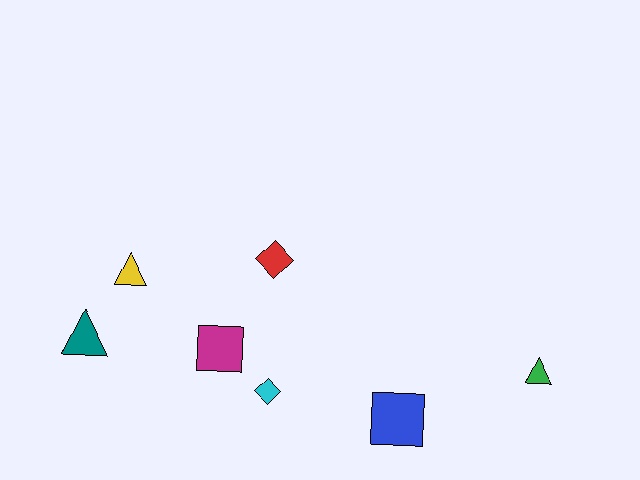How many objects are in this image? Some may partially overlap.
There are 7 objects.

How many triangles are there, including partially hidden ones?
There are 3 triangles.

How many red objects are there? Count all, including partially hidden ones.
There is 1 red object.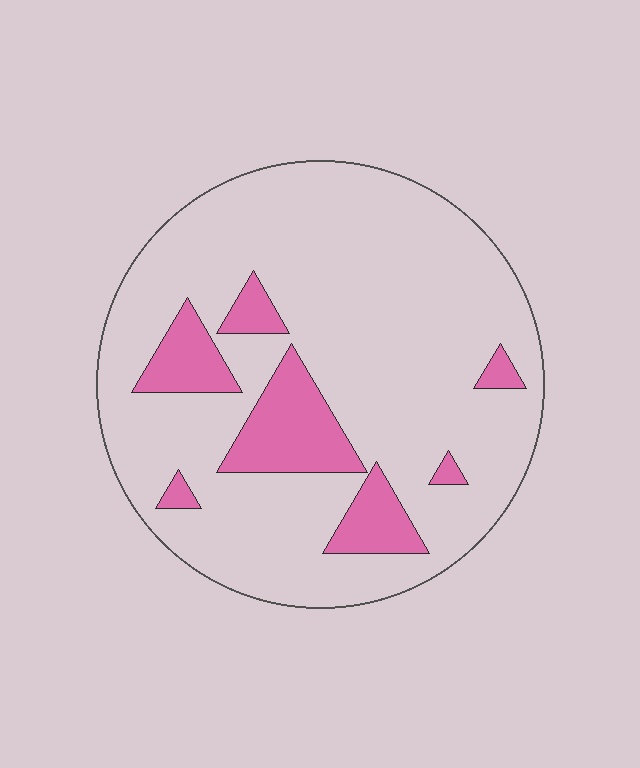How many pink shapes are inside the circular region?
7.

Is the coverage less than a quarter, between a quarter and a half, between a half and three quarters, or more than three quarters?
Less than a quarter.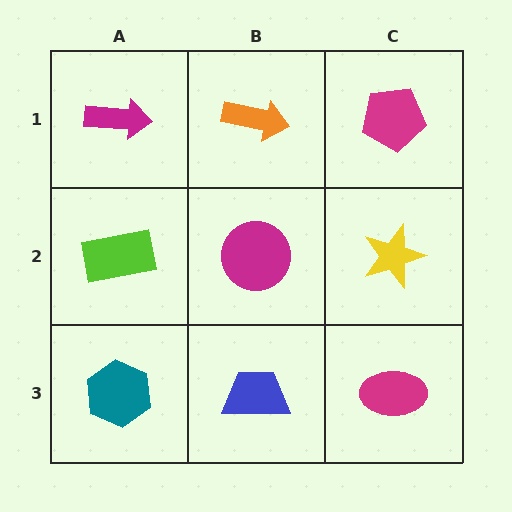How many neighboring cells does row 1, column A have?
2.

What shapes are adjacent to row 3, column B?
A magenta circle (row 2, column B), a teal hexagon (row 3, column A), a magenta ellipse (row 3, column C).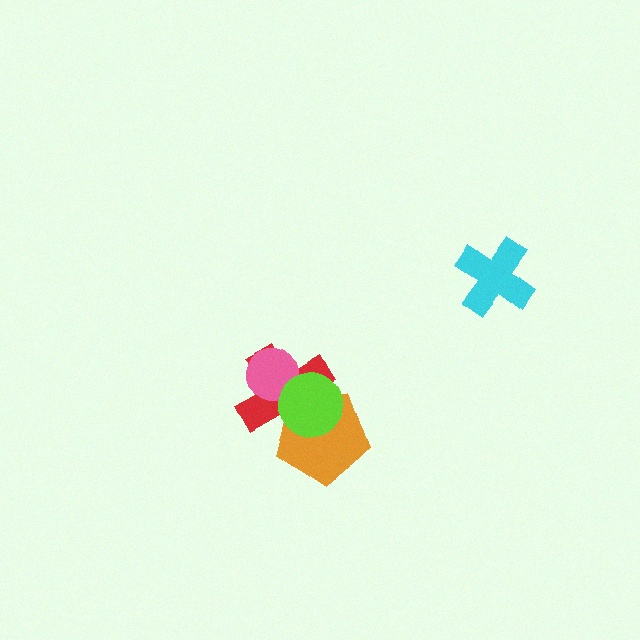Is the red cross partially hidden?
Yes, it is partially covered by another shape.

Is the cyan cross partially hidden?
No, no other shape covers it.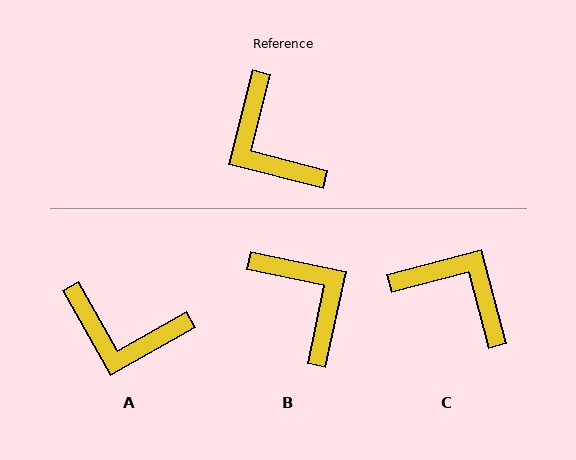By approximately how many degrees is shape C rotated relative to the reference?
Approximately 150 degrees clockwise.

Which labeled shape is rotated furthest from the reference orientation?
B, about 178 degrees away.